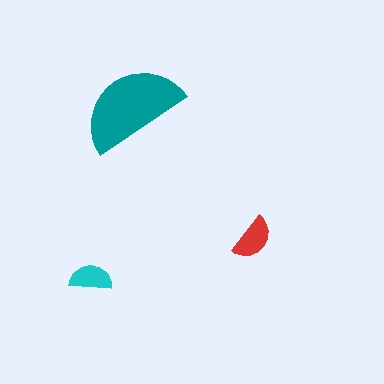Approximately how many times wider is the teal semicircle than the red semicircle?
About 2.5 times wider.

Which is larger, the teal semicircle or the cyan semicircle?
The teal one.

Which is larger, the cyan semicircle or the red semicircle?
The red one.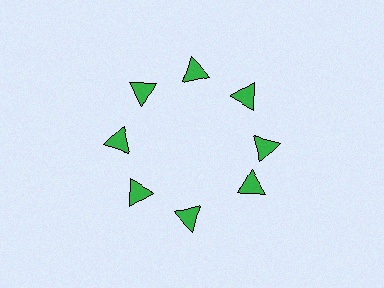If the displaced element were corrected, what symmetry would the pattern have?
It would have 8-fold rotational symmetry — the pattern would map onto itself every 45 degrees.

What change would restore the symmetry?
The symmetry would be restored by rotating it back into even spacing with its neighbors so that all 8 triangles sit at equal angles and equal distance from the center.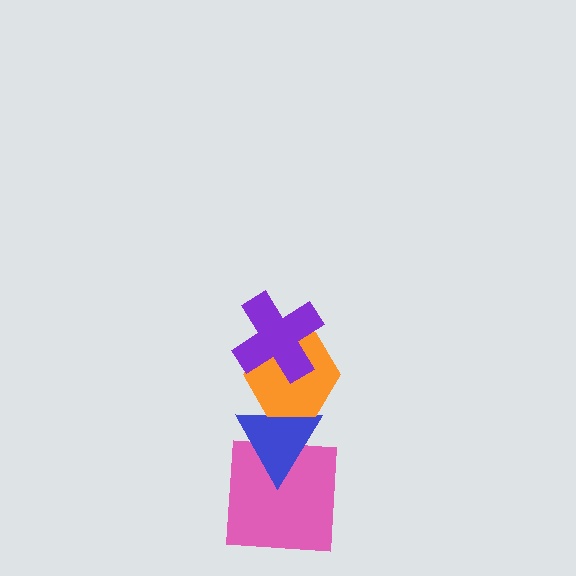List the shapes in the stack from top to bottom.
From top to bottom: the purple cross, the orange hexagon, the blue triangle, the pink square.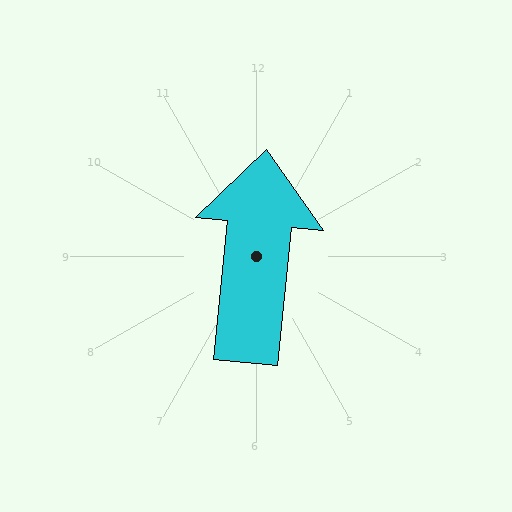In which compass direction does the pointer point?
North.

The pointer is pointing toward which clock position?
Roughly 12 o'clock.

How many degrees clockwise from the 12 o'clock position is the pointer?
Approximately 6 degrees.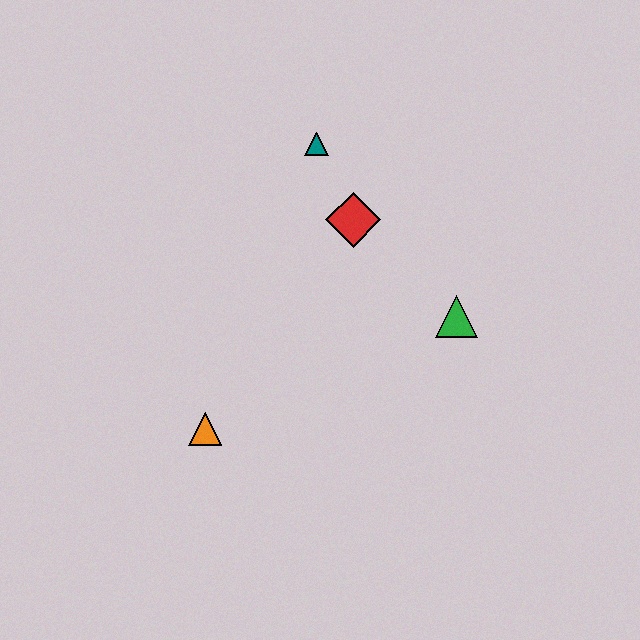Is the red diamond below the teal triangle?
Yes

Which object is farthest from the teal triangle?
The orange triangle is farthest from the teal triangle.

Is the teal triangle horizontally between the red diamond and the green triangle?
No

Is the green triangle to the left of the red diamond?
No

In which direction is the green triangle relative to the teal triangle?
The green triangle is below the teal triangle.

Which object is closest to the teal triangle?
The red diamond is closest to the teal triangle.